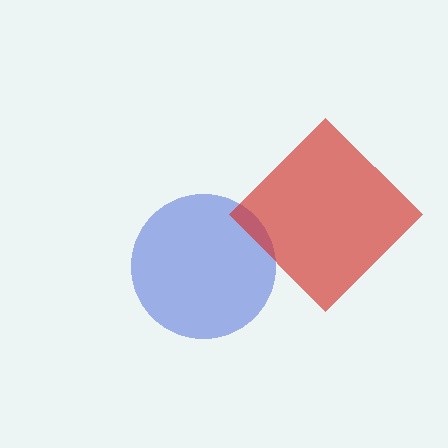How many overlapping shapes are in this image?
There are 2 overlapping shapes in the image.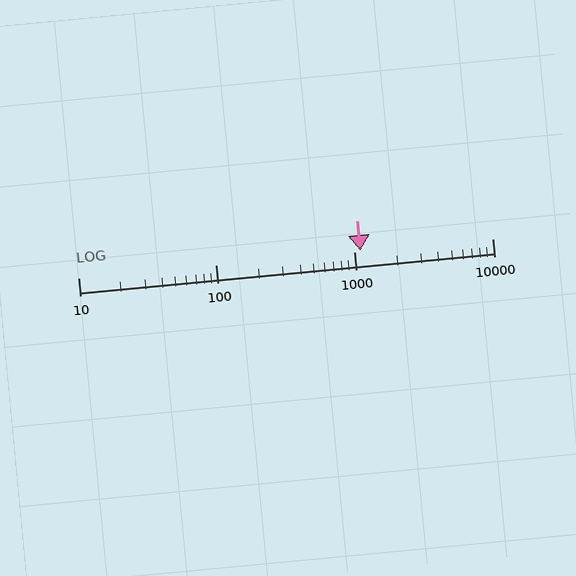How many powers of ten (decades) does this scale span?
The scale spans 3 decades, from 10 to 10000.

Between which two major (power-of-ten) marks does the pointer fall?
The pointer is between 1000 and 10000.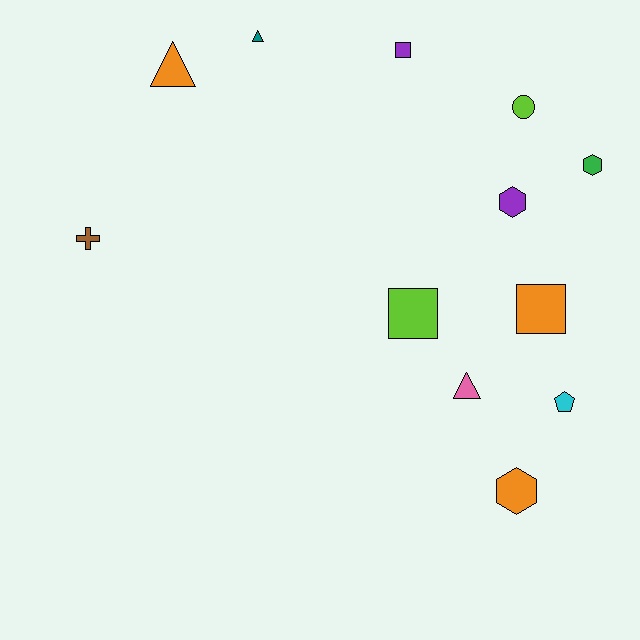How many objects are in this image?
There are 12 objects.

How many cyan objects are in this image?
There is 1 cyan object.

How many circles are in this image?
There is 1 circle.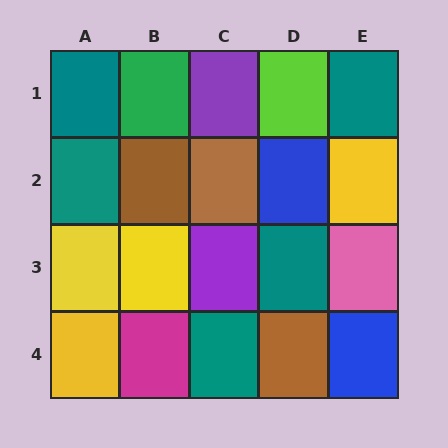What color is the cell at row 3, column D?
Teal.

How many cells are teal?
5 cells are teal.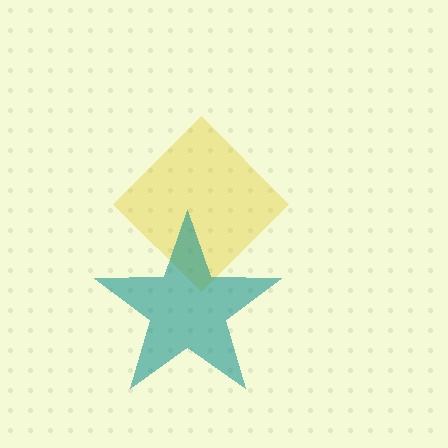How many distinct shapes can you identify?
There are 2 distinct shapes: a yellow diamond, a teal star.